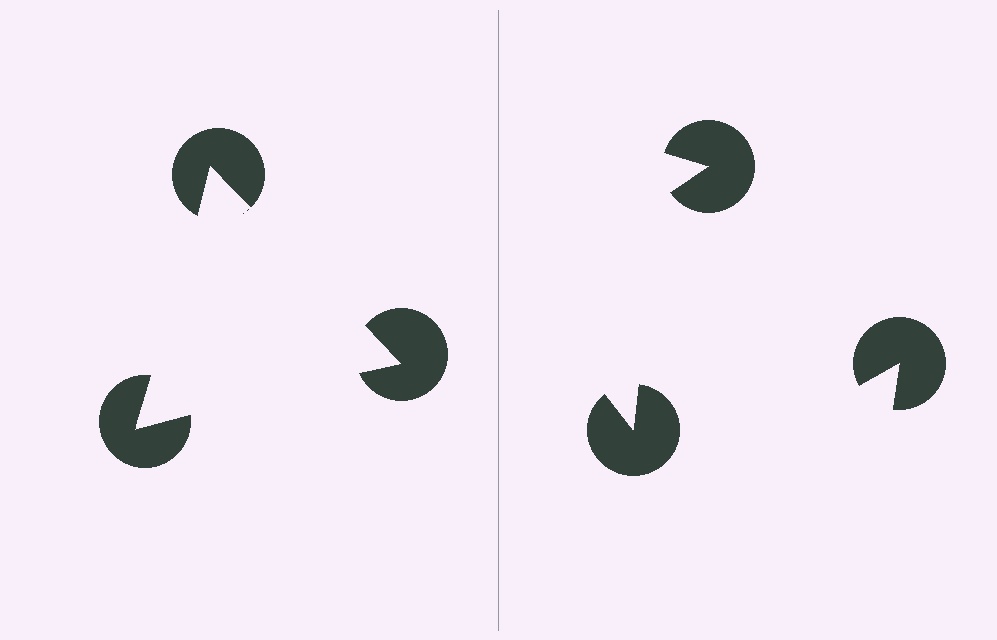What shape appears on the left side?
An illusory triangle.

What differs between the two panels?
The pac-man discs are positioned identically on both sides; only the wedge orientations differ. On the left they align to a triangle; on the right they are misaligned.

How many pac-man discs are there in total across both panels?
6 — 3 on each side.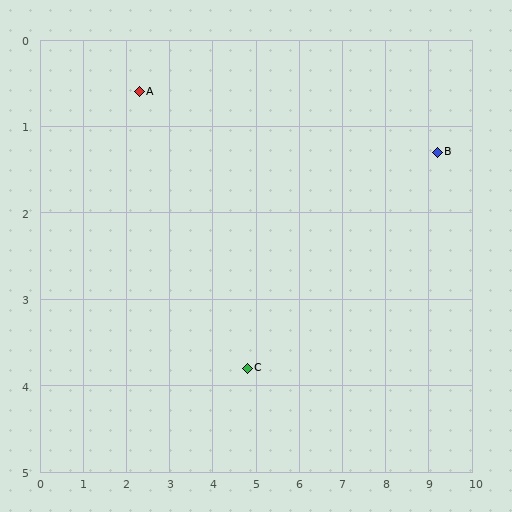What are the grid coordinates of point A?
Point A is at approximately (2.3, 0.6).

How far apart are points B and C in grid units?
Points B and C are about 5.1 grid units apart.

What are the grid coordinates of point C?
Point C is at approximately (4.8, 3.8).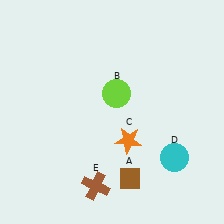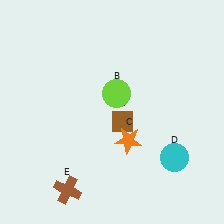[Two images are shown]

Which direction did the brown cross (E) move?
The brown cross (E) moved left.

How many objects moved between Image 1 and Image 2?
2 objects moved between the two images.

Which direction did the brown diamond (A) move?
The brown diamond (A) moved up.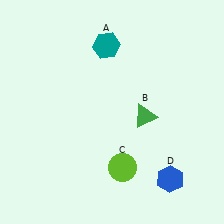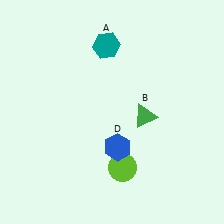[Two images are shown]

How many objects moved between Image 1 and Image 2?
1 object moved between the two images.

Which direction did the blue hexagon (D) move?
The blue hexagon (D) moved left.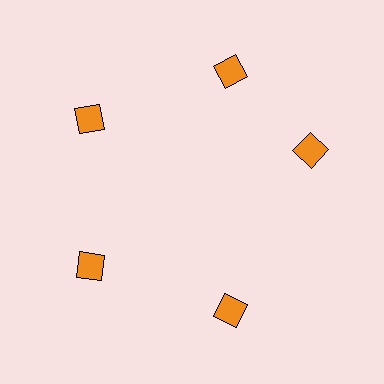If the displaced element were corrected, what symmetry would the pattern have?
It would have 5-fold rotational symmetry — the pattern would map onto itself every 72 degrees.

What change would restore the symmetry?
The symmetry would be restored by rotating it back into even spacing with its neighbors so that all 5 squares sit at equal angles and equal distance from the center.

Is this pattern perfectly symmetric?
No. The 5 orange squares are arranged in a ring, but one element near the 3 o'clock position is rotated out of alignment along the ring, breaking the 5-fold rotational symmetry.